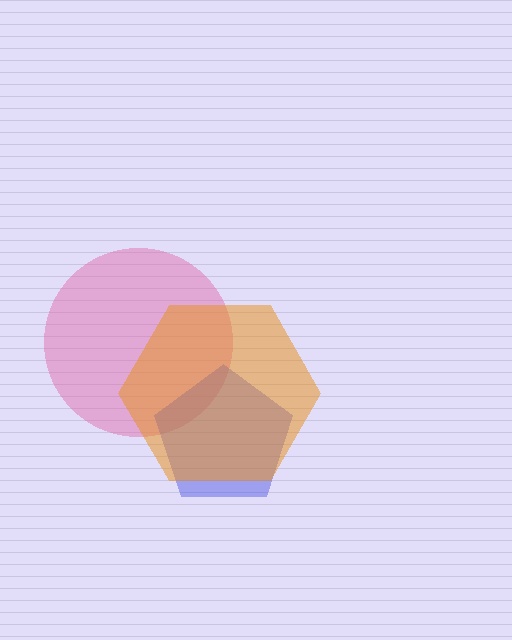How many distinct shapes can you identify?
There are 3 distinct shapes: a pink circle, a blue pentagon, an orange hexagon.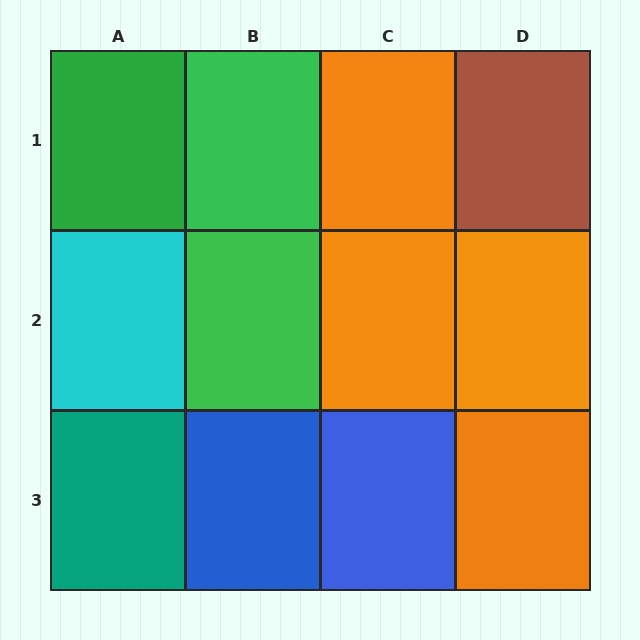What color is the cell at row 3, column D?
Orange.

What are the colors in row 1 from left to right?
Green, green, orange, brown.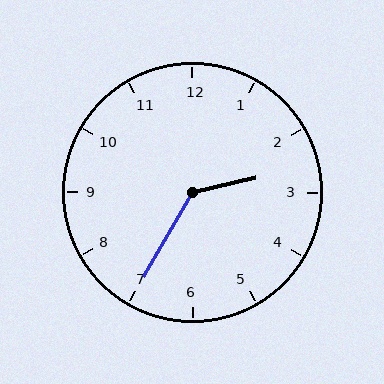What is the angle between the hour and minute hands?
Approximately 132 degrees.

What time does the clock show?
2:35.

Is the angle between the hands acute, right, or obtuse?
It is obtuse.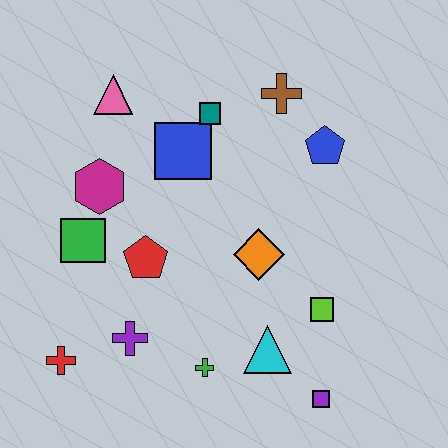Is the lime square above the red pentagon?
No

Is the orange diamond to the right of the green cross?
Yes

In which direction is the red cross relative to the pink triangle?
The red cross is below the pink triangle.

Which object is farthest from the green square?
The purple square is farthest from the green square.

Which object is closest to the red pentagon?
The green square is closest to the red pentagon.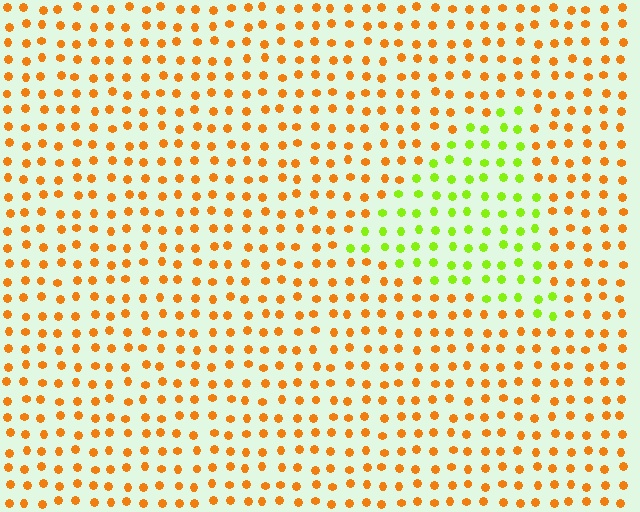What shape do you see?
I see a triangle.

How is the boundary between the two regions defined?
The boundary is defined purely by a slight shift in hue (about 60 degrees). Spacing, size, and orientation are identical on both sides.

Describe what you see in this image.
The image is filled with small orange elements in a uniform arrangement. A triangle-shaped region is visible where the elements are tinted to a slightly different hue, forming a subtle color boundary.